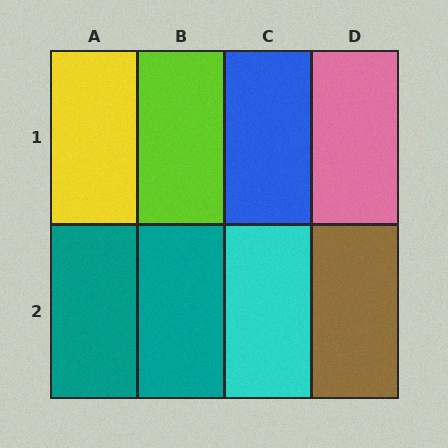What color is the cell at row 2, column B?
Teal.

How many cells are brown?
1 cell is brown.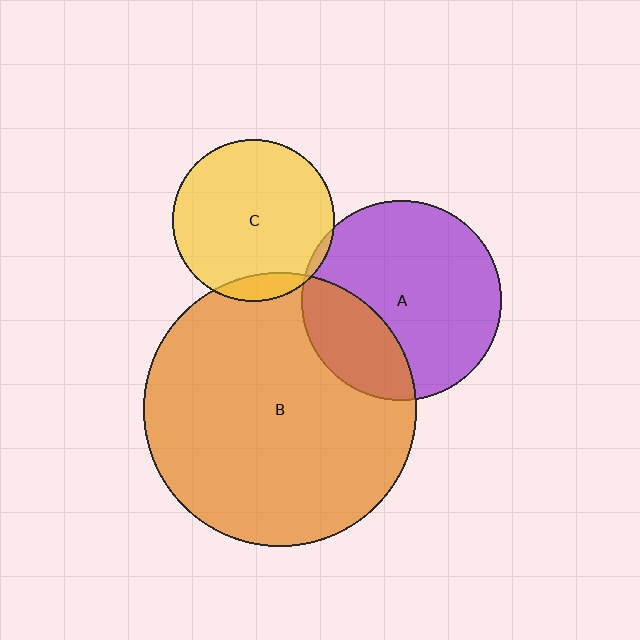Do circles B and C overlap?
Yes.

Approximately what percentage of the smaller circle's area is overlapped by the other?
Approximately 10%.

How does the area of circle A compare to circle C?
Approximately 1.5 times.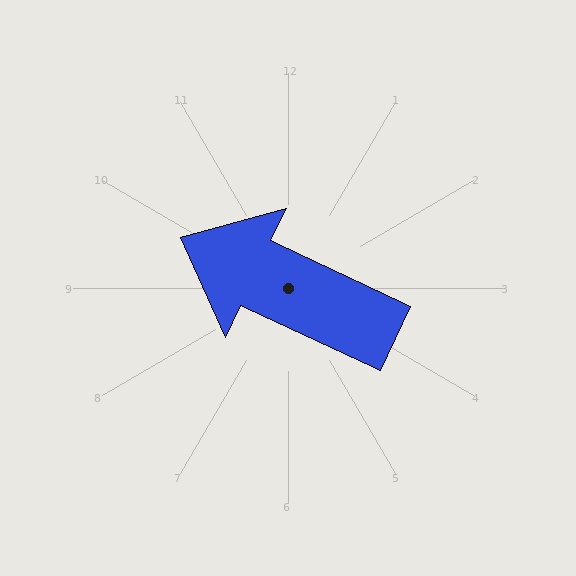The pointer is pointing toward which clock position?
Roughly 10 o'clock.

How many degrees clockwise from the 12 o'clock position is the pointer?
Approximately 295 degrees.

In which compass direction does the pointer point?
Northwest.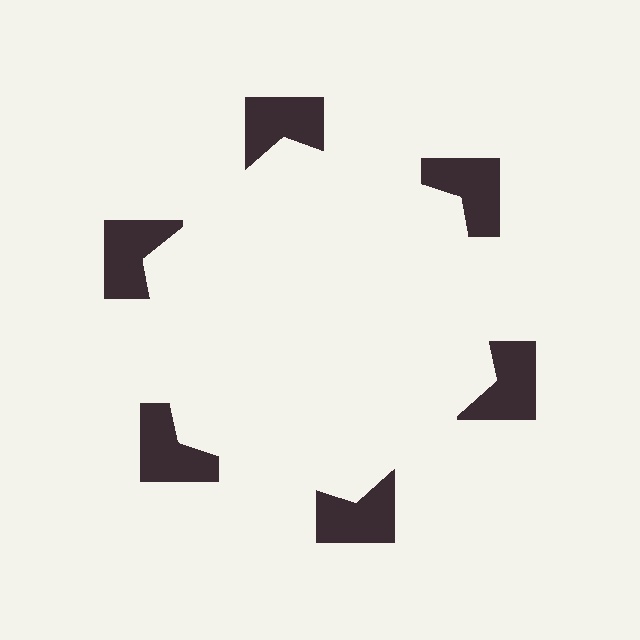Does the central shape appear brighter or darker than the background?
It typically appears slightly brighter than the background, even though no actual brightness change is drawn.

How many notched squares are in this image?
There are 6 — one at each vertex of the illusory hexagon.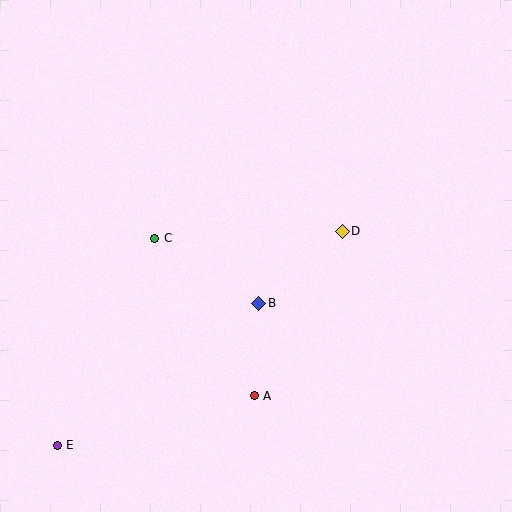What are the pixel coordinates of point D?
Point D is at (342, 231).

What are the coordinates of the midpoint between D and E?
The midpoint between D and E is at (200, 338).